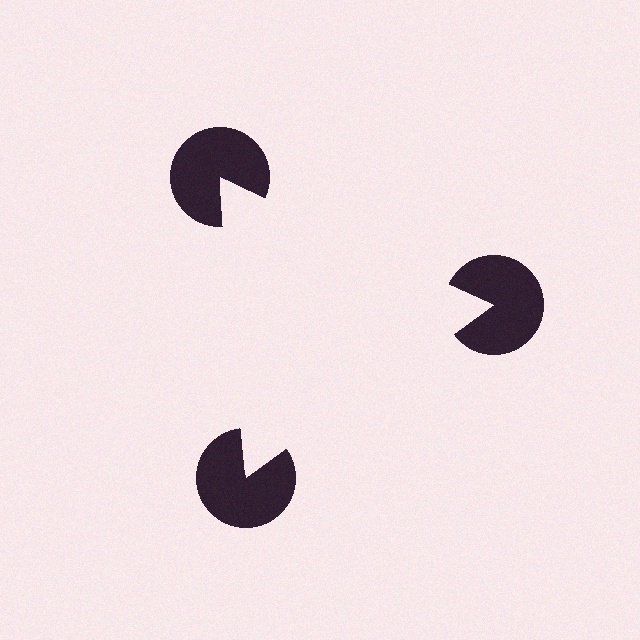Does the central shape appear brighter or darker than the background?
It typically appears slightly brighter than the background, even though no actual brightness change is drawn.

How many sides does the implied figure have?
3 sides.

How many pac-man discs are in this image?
There are 3 — one at each vertex of the illusory triangle.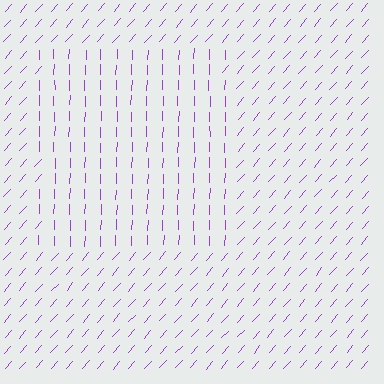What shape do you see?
I see a rectangle.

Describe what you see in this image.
The image is filled with small purple line segments. A rectangle region in the image has lines oriented differently from the surrounding lines, creating a visible texture boundary.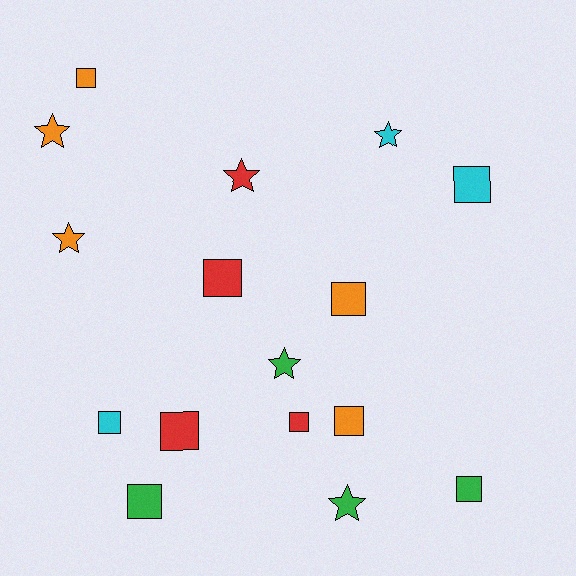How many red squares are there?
There are 3 red squares.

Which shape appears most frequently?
Square, with 10 objects.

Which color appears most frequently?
Orange, with 5 objects.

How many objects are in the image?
There are 16 objects.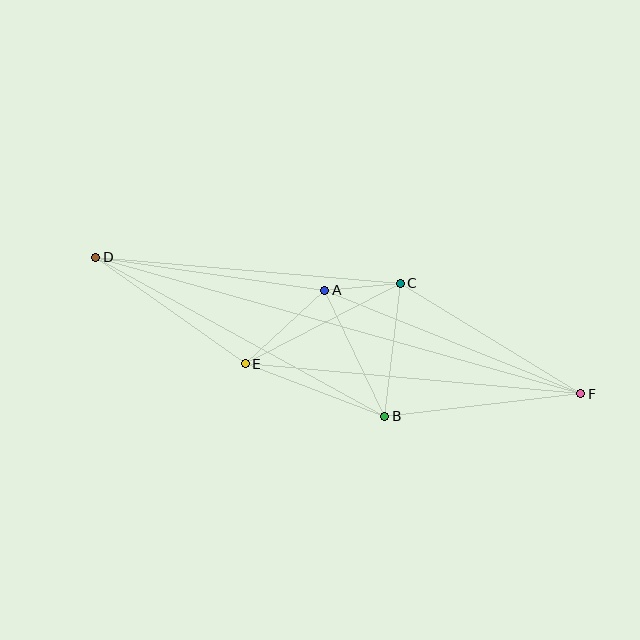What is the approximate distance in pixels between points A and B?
The distance between A and B is approximately 140 pixels.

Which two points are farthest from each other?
Points D and F are farthest from each other.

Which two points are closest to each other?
Points A and C are closest to each other.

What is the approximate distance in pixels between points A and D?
The distance between A and D is approximately 231 pixels.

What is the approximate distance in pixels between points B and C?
The distance between B and C is approximately 134 pixels.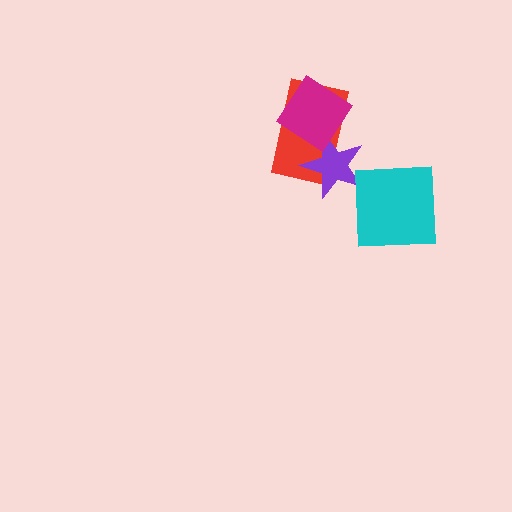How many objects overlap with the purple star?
2 objects overlap with the purple star.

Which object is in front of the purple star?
The magenta diamond is in front of the purple star.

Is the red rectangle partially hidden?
Yes, it is partially covered by another shape.